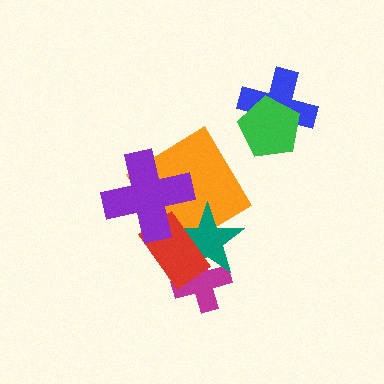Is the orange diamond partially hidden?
Yes, it is partially covered by another shape.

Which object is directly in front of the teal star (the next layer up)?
The red rectangle is directly in front of the teal star.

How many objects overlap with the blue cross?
1 object overlaps with the blue cross.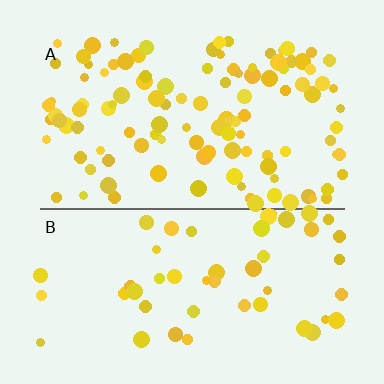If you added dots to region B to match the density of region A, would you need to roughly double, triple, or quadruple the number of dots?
Approximately double.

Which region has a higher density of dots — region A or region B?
A (the top).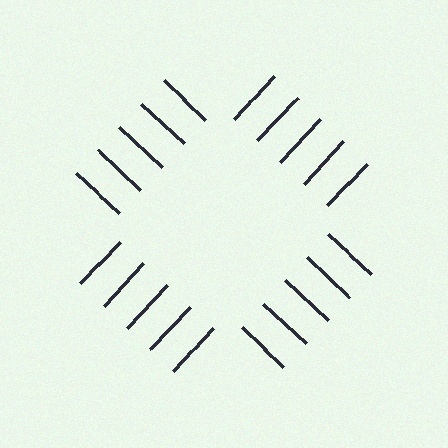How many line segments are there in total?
20 — 5 along each of the 4 edges.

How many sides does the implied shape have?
4 sides — the line-ends trace a square.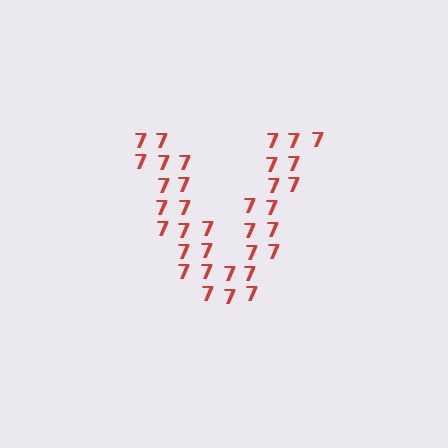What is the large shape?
The large shape is the letter V.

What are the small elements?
The small elements are digit 7's.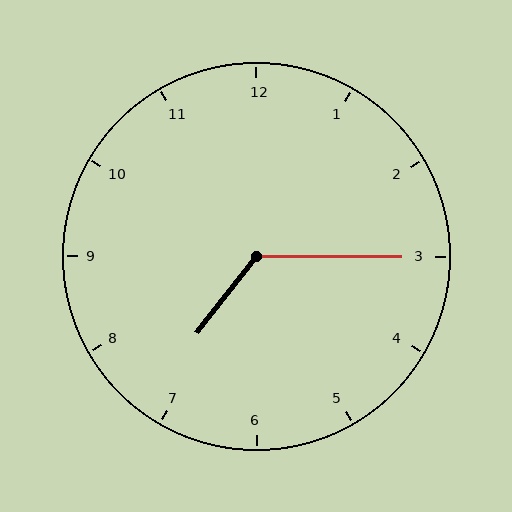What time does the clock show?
7:15.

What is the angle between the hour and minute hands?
Approximately 128 degrees.